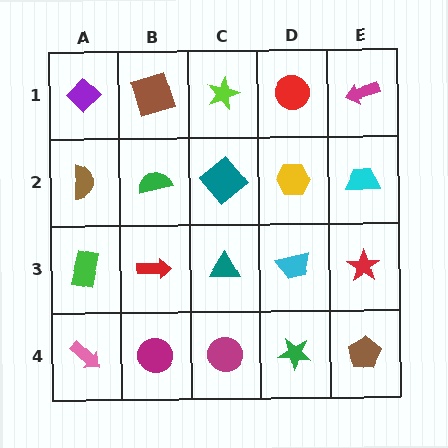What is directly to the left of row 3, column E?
A cyan trapezoid.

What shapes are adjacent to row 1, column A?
A brown semicircle (row 2, column A), a brown square (row 1, column B).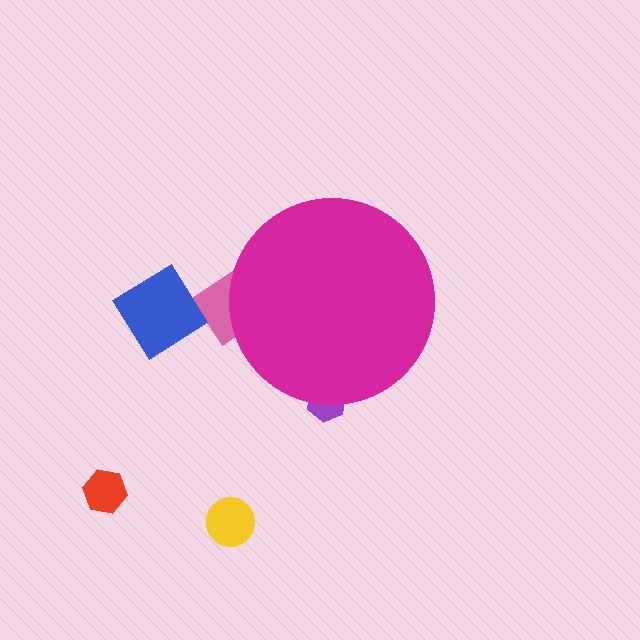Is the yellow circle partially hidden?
No, the yellow circle is fully visible.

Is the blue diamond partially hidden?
No, the blue diamond is fully visible.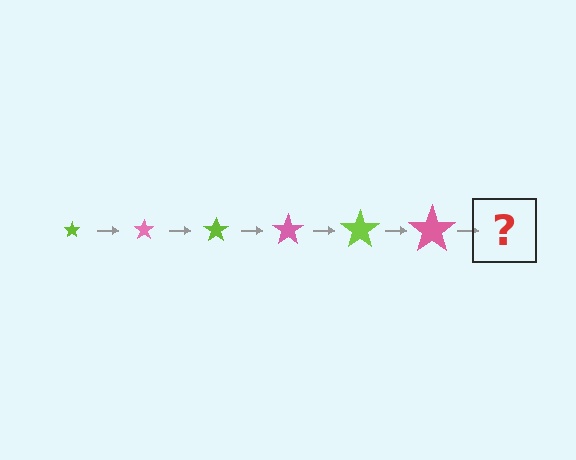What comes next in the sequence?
The next element should be a lime star, larger than the previous one.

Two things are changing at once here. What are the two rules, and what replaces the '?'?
The two rules are that the star grows larger each step and the color cycles through lime and pink. The '?' should be a lime star, larger than the previous one.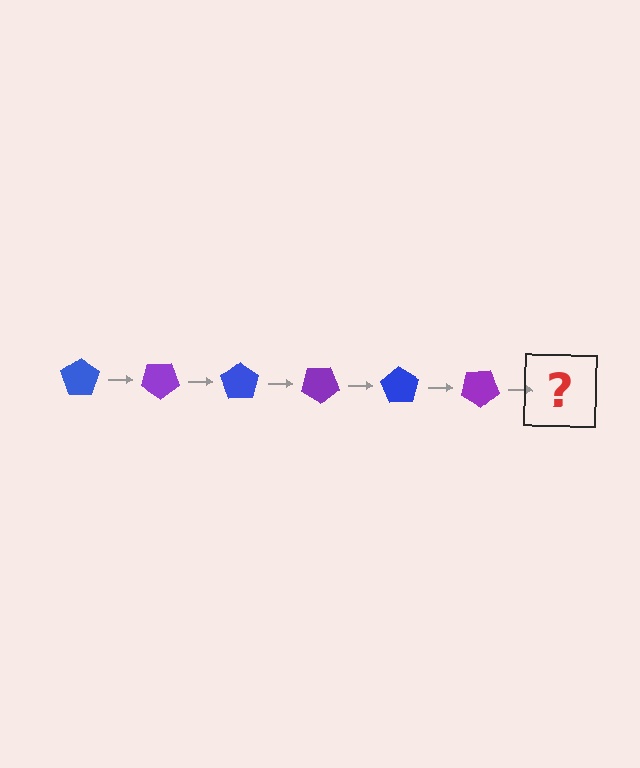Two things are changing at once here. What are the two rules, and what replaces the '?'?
The two rules are that it rotates 35 degrees each step and the color cycles through blue and purple. The '?' should be a blue pentagon, rotated 210 degrees from the start.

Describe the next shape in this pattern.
It should be a blue pentagon, rotated 210 degrees from the start.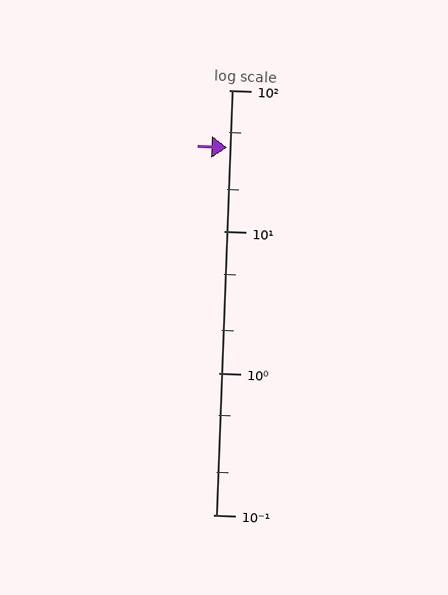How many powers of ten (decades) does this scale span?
The scale spans 3 decades, from 0.1 to 100.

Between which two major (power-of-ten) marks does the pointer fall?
The pointer is between 10 and 100.